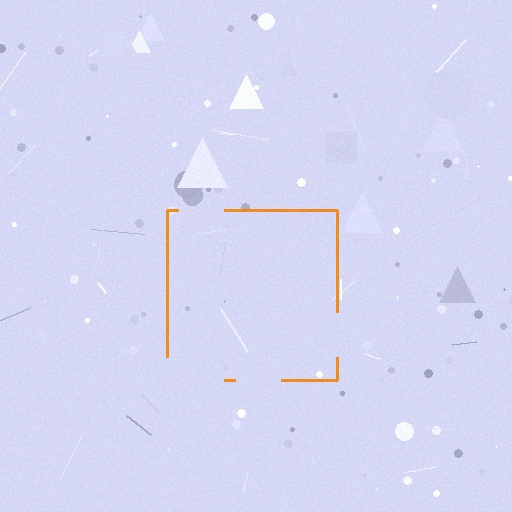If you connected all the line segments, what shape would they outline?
They would outline a square.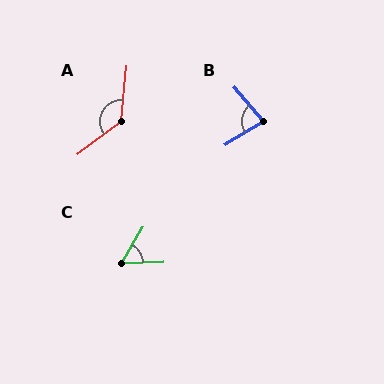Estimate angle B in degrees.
Approximately 81 degrees.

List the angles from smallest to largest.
C (57°), B (81°), A (132°).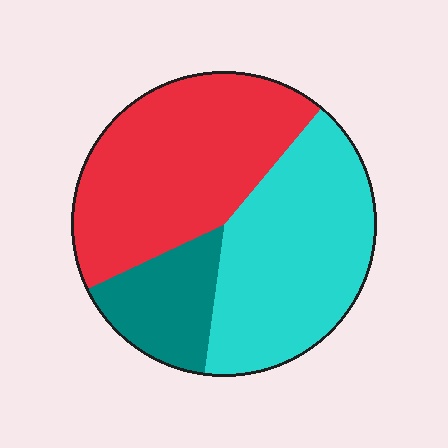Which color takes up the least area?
Teal, at roughly 15%.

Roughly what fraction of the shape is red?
Red takes up about two fifths (2/5) of the shape.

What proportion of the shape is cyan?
Cyan takes up about two fifths (2/5) of the shape.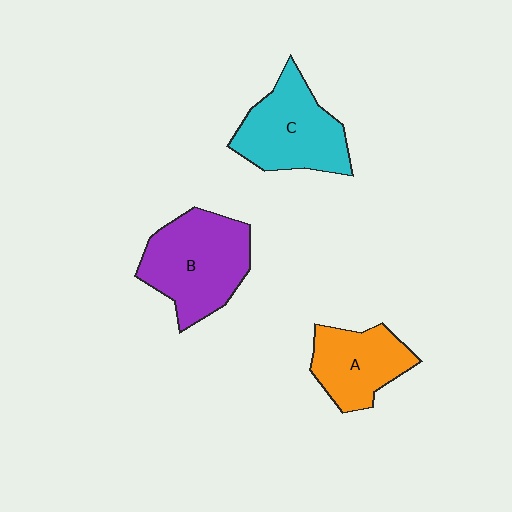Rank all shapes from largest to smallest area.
From largest to smallest: B (purple), C (cyan), A (orange).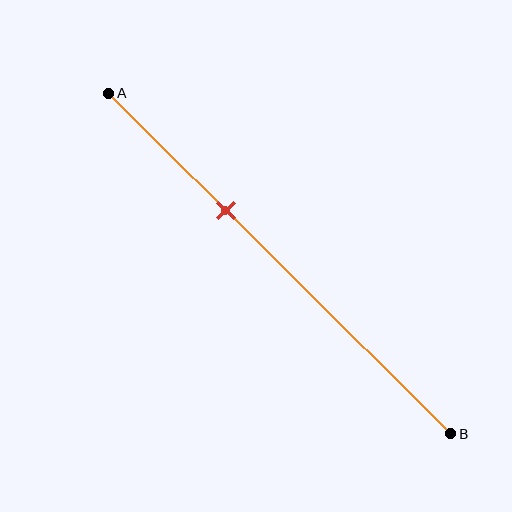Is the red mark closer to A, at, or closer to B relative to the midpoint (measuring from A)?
The red mark is closer to point A than the midpoint of segment AB.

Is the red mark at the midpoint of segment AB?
No, the mark is at about 35% from A, not at the 50% midpoint.